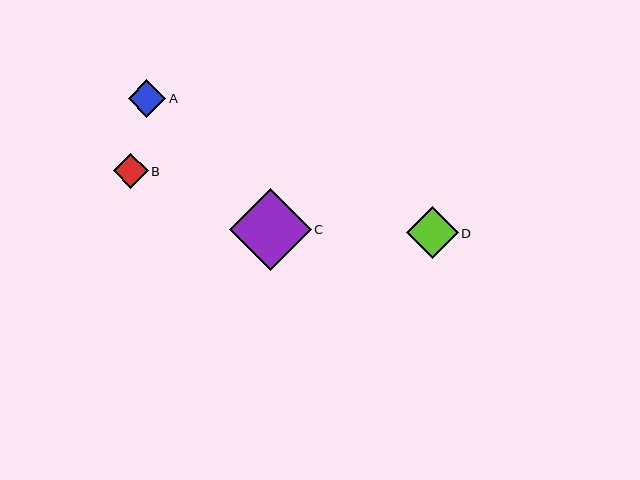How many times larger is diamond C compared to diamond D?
Diamond C is approximately 1.6 times the size of diamond D.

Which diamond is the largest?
Diamond C is the largest with a size of approximately 82 pixels.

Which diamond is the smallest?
Diamond B is the smallest with a size of approximately 35 pixels.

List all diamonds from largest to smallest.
From largest to smallest: C, D, A, B.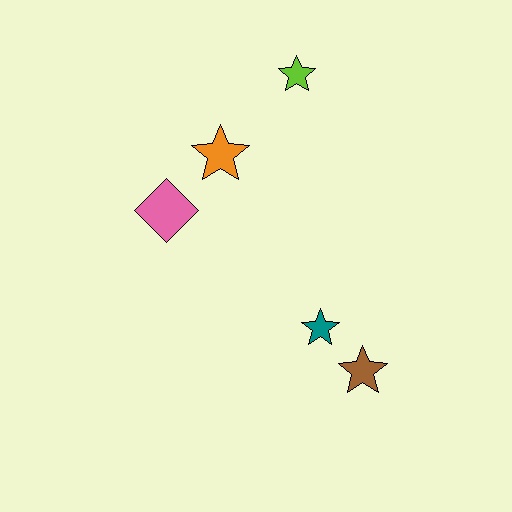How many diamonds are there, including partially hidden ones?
There is 1 diamond.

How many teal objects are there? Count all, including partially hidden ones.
There is 1 teal object.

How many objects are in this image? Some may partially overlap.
There are 5 objects.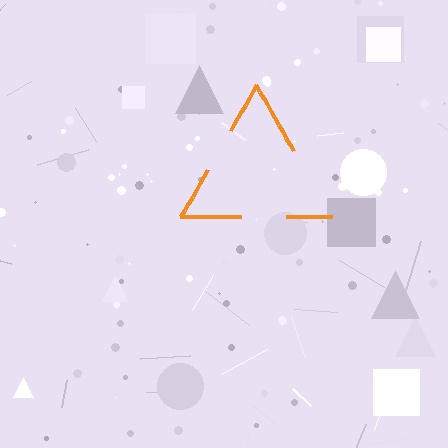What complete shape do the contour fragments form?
The contour fragments form a triangle.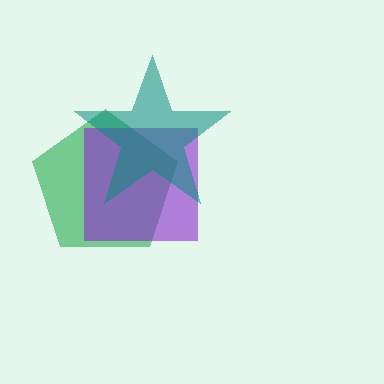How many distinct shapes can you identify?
There are 3 distinct shapes: a green pentagon, a purple square, a teal star.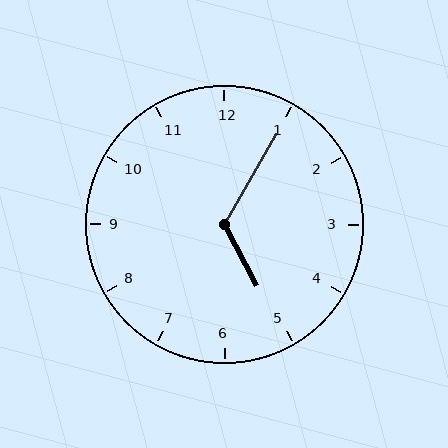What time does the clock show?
5:05.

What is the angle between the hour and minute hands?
Approximately 122 degrees.